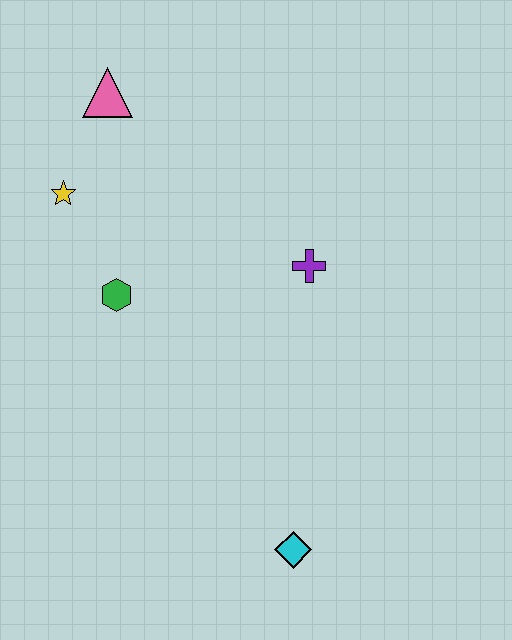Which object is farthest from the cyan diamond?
The pink triangle is farthest from the cyan diamond.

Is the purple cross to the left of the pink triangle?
No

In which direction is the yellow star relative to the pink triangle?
The yellow star is below the pink triangle.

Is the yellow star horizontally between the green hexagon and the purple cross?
No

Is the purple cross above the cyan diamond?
Yes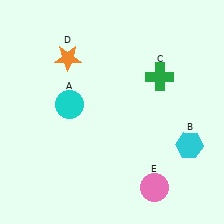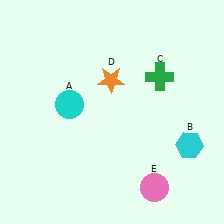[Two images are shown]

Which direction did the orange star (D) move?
The orange star (D) moved right.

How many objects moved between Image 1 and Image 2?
1 object moved between the two images.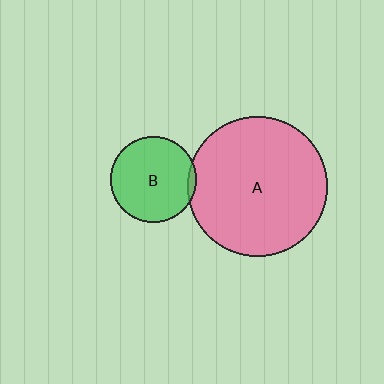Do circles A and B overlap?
Yes.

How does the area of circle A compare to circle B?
Approximately 2.6 times.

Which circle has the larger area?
Circle A (pink).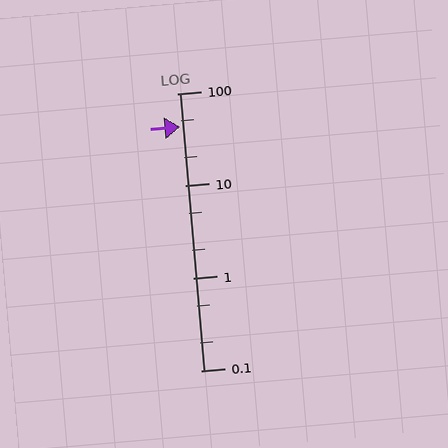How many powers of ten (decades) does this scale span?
The scale spans 3 decades, from 0.1 to 100.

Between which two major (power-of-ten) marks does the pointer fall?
The pointer is between 10 and 100.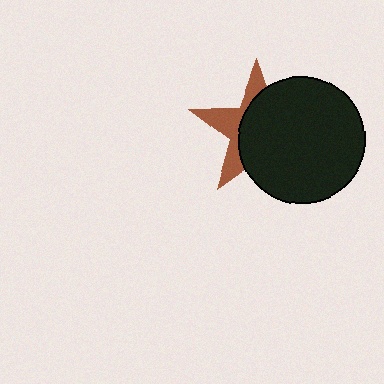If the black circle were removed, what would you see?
You would see the complete brown star.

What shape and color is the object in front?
The object in front is a black circle.